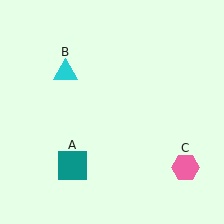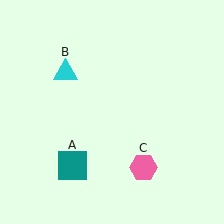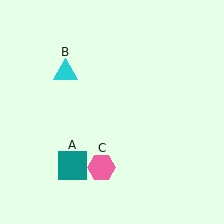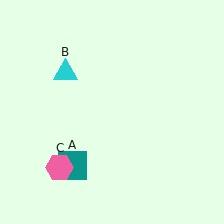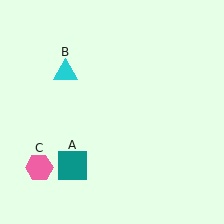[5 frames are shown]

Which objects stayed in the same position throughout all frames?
Teal square (object A) and cyan triangle (object B) remained stationary.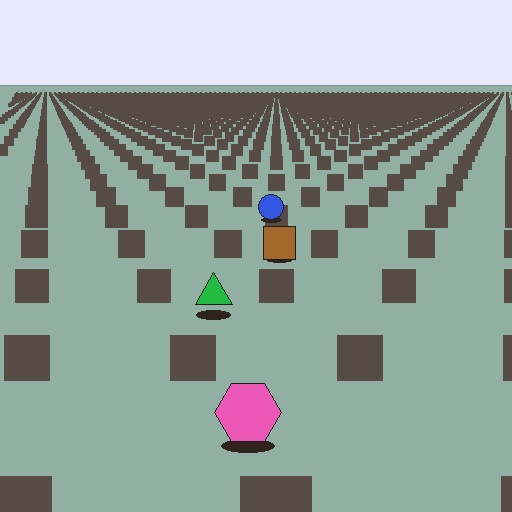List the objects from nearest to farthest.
From nearest to farthest: the pink hexagon, the green triangle, the brown square, the blue circle.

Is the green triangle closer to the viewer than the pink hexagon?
No. The pink hexagon is closer — you can tell from the texture gradient: the ground texture is coarser near it.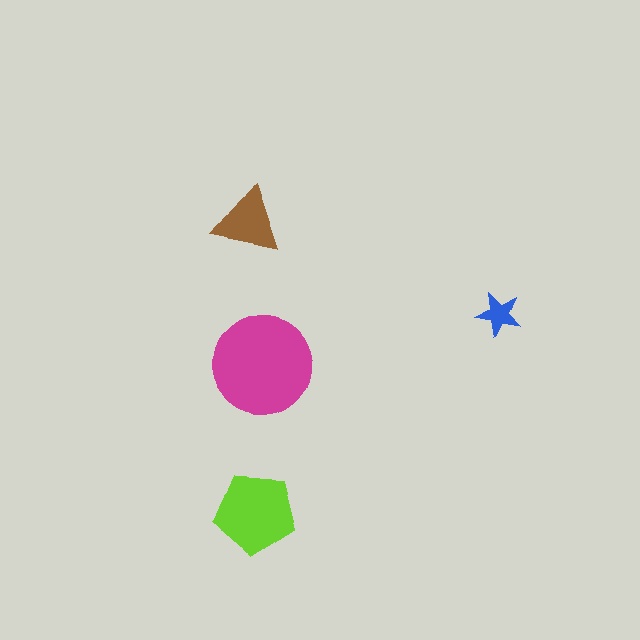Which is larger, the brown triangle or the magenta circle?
The magenta circle.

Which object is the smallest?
The blue star.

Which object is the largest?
The magenta circle.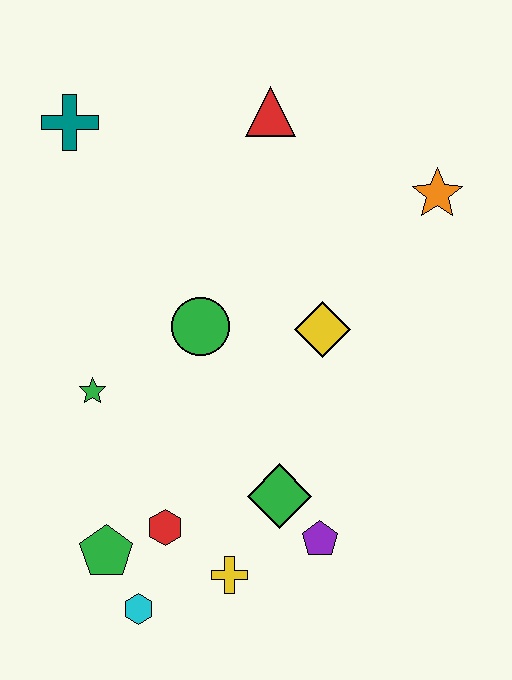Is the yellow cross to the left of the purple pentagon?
Yes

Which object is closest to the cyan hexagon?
The green pentagon is closest to the cyan hexagon.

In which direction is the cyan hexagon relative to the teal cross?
The cyan hexagon is below the teal cross.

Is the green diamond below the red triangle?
Yes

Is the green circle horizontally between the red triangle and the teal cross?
Yes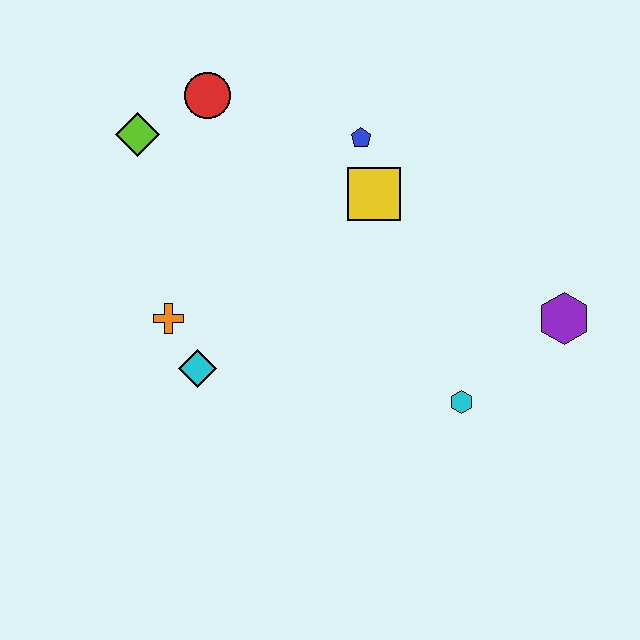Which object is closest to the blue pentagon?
The yellow square is closest to the blue pentagon.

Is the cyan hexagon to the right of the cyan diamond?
Yes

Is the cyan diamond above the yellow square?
No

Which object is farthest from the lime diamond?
The purple hexagon is farthest from the lime diamond.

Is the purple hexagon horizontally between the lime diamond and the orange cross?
No